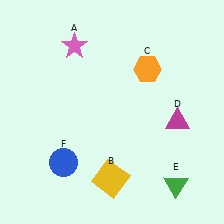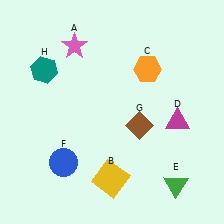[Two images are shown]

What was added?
A brown diamond (G), a teal hexagon (H) were added in Image 2.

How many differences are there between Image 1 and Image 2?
There are 2 differences between the two images.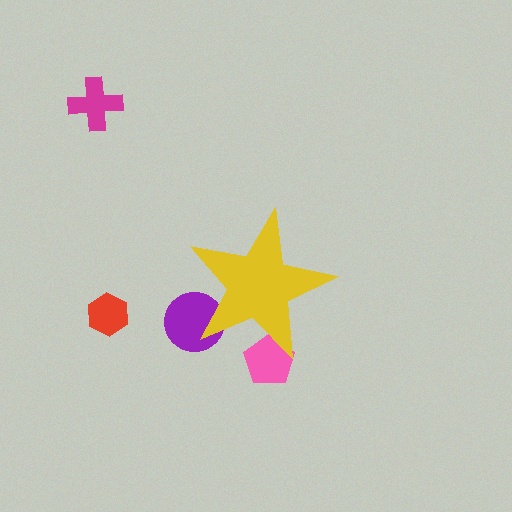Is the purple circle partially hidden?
Yes, the purple circle is partially hidden behind the yellow star.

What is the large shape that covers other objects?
A yellow star.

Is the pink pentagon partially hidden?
Yes, the pink pentagon is partially hidden behind the yellow star.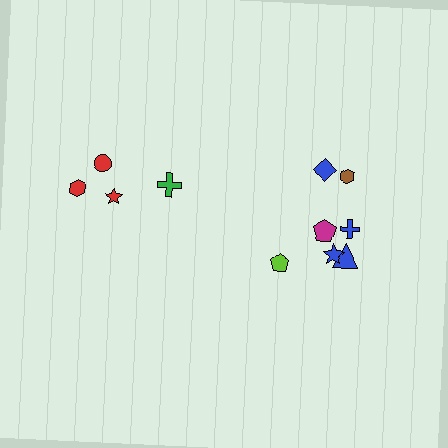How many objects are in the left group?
There are 4 objects.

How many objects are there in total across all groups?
There are 11 objects.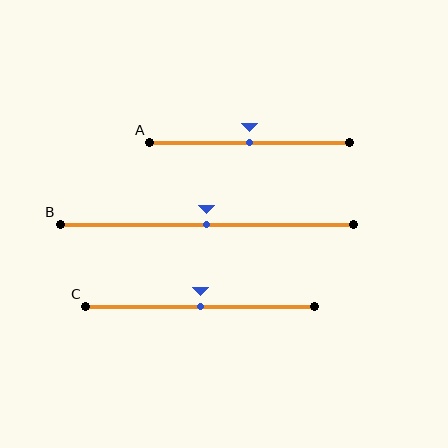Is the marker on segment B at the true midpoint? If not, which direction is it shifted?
Yes, the marker on segment B is at the true midpoint.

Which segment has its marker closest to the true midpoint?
Segment A has its marker closest to the true midpoint.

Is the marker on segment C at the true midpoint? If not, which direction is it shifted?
Yes, the marker on segment C is at the true midpoint.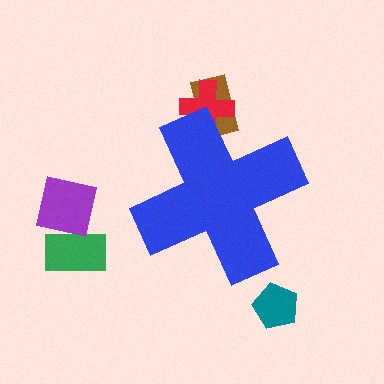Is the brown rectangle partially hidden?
Yes, the brown rectangle is partially hidden behind the blue cross.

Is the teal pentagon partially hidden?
No, the teal pentagon is fully visible.